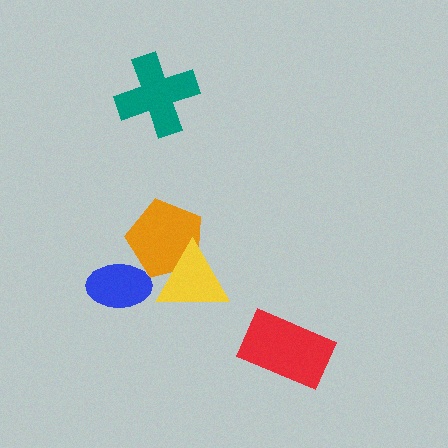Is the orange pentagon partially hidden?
Yes, it is partially covered by another shape.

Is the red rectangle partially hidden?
No, no other shape covers it.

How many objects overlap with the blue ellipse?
1 object overlaps with the blue ellipse.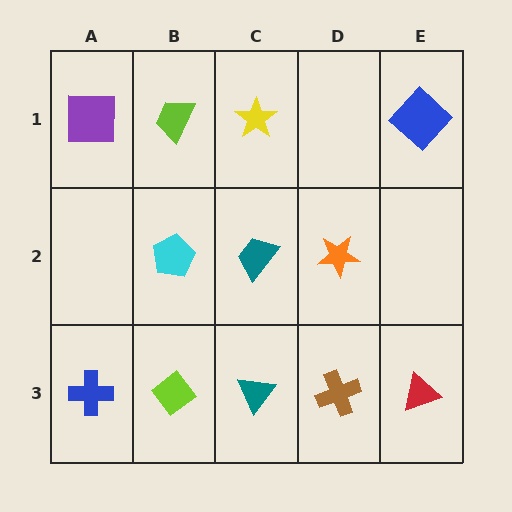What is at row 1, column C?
A yellow star.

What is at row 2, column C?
A teal trapezoid.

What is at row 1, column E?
A blue diamond.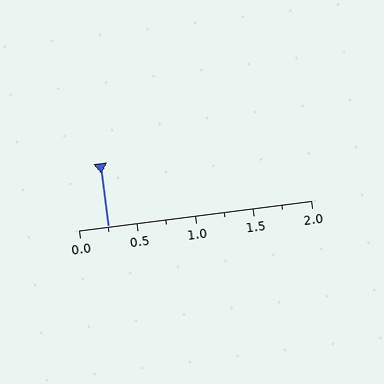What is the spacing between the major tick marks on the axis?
The major ticks are spaced 0.5 apart.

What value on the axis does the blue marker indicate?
The marker indicates approximately 0.25.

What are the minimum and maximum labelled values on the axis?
The axis runs from 0.0 to 2.0.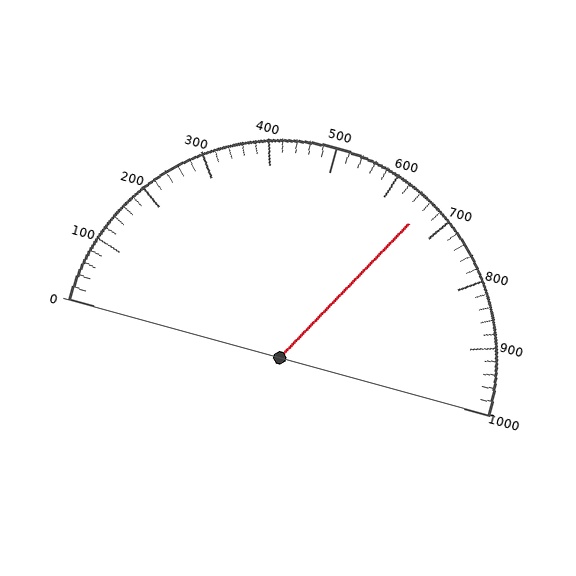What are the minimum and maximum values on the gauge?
The gauge ranges from 0 to 1000.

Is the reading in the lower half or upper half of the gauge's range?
The reading is in the upper half of the range (0 to 1000).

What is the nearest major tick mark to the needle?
The nearest major tick mark is 700.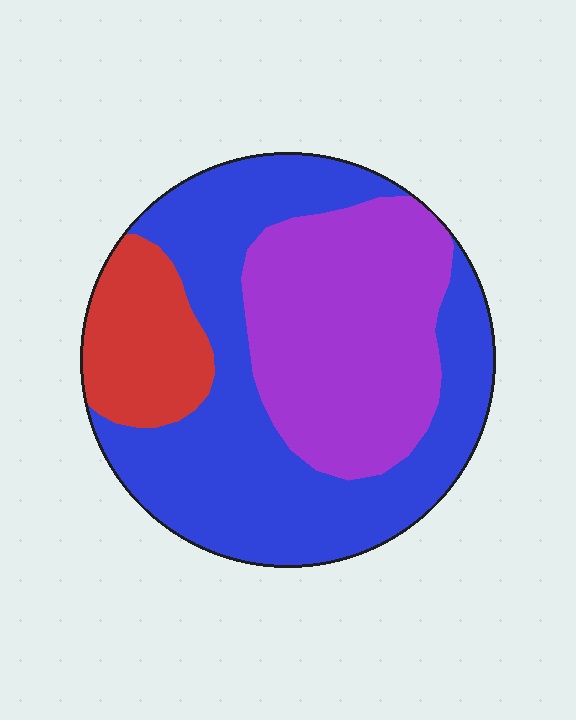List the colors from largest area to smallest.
From largest to smallest: blue, purple, red.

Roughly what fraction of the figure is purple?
Purple takes up about one third (1/3) of the figure.